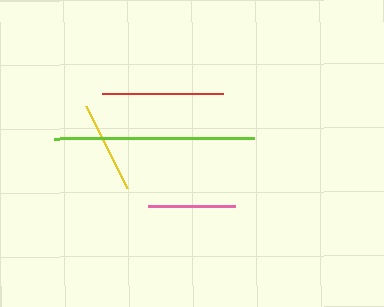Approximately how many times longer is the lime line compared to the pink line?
The lime line is approximately 2.3 times the length of the pink line.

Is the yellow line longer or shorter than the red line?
The red line is longer than the yellow line.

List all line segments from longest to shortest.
From longest to shortest: lime, red, yellow, pink.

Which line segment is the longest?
The lime line is the longest at approximately 200 pixels.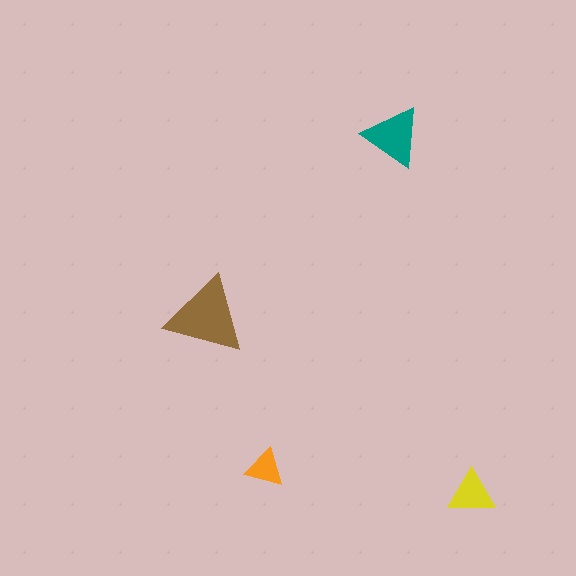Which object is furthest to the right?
The yellow triangle is rightmost.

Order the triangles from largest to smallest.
the brown one, the teal one, the yellow one, the orange one.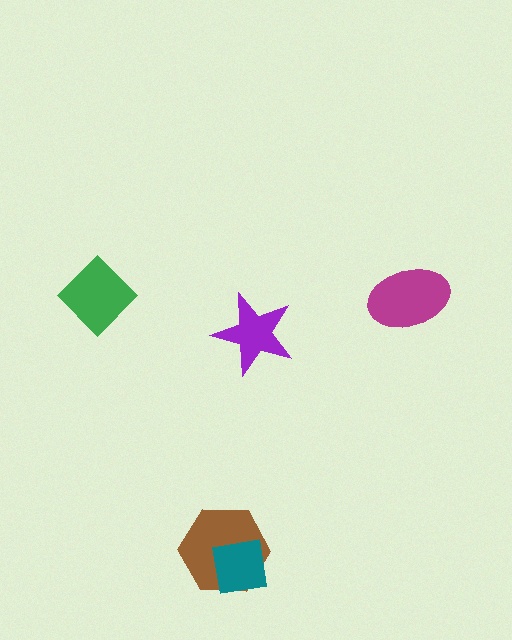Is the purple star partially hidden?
No, no other shape covers it.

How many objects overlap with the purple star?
0 objects overlap with the purple star.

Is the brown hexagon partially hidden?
Yes, it is partially covered by another shape.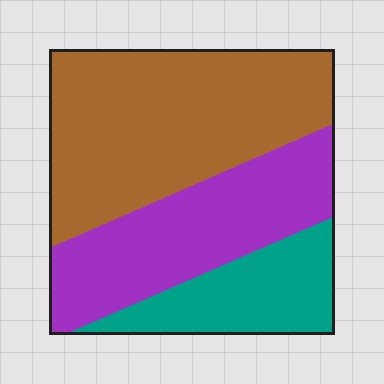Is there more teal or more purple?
Purple.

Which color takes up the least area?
Teal, at roughly 20%.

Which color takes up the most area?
Brown, at roughly 50%.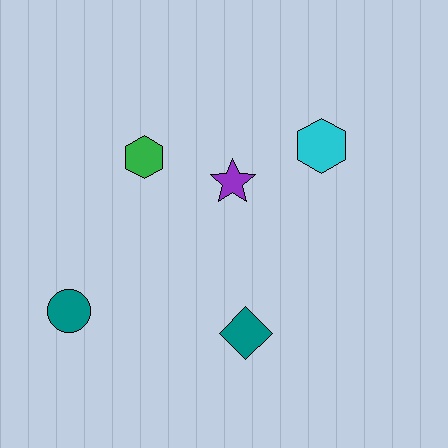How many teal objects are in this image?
There are 2 teal objects.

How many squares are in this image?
There are no squares.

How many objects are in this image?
There are 5 objects.